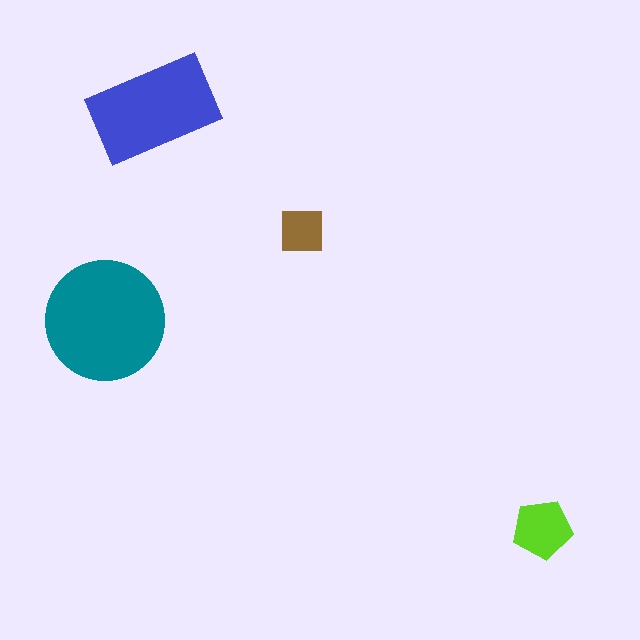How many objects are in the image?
There are 4 objects in the image.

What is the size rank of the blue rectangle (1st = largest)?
2nd.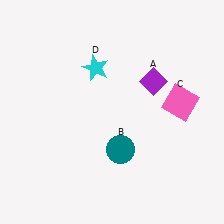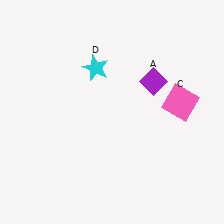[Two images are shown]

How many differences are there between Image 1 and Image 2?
There is 1 difference between the two images.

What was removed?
The teal circle (B) was removed in Image 2.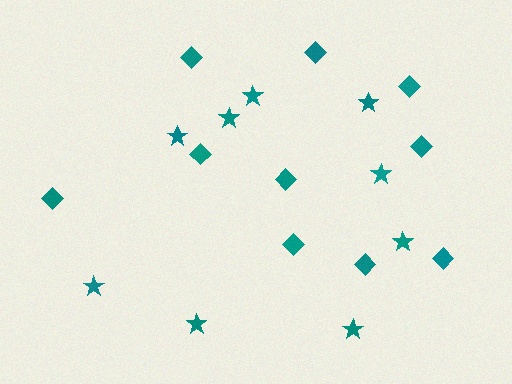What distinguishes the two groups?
There are 2 groups: one group of stars (9) and one group of diamonds (10).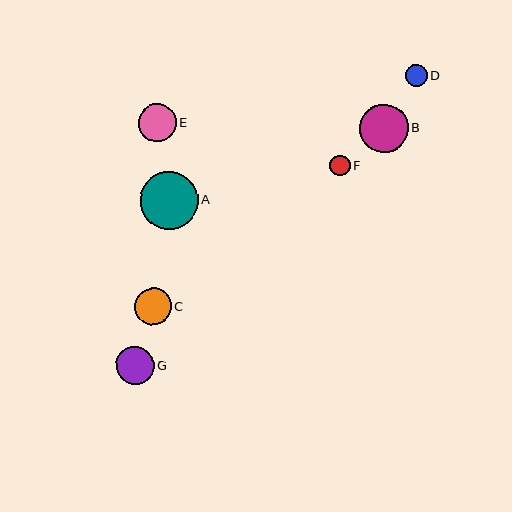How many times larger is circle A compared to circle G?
Circle A is approximately 1.5 times the size of circle G.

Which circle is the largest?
Circle A is the largest with a size of approximately 58 pixels.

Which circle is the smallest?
Circle F is the smallest with a size of approximately 21 pixels.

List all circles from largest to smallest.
From largest to smallest: A, B, G, E, C, D, F.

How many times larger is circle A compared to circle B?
Circle A is approximately 1.2 times the size of circle B.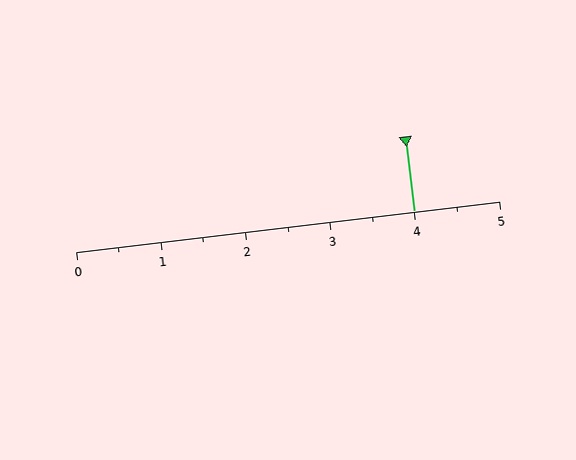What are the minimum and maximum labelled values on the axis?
The axis runs from 0 to 5.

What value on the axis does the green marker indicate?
The marker indicates approximately 4.